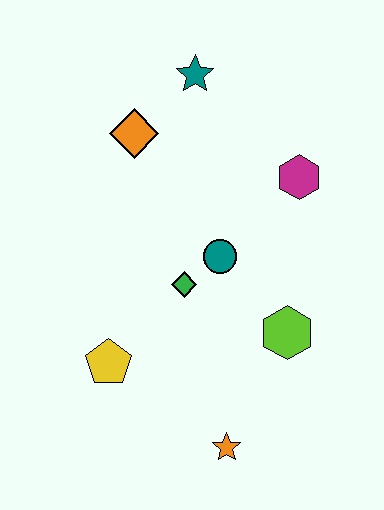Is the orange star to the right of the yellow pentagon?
Yes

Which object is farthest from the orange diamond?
The orange star is farthest from the orange diamond.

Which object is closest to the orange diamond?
The teal star is closest to the orange diamond.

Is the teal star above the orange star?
Yes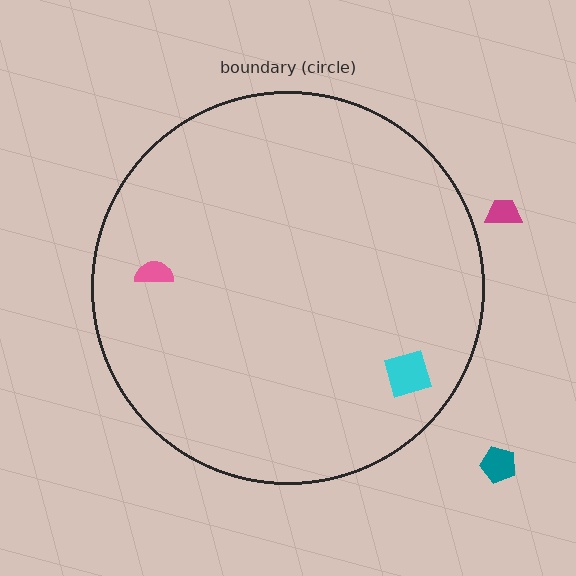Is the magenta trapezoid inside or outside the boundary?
Outside.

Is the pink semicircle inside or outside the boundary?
Inside.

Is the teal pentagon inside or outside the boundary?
Outside.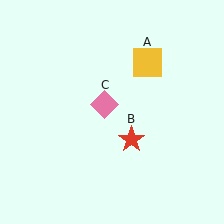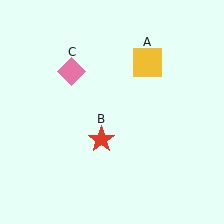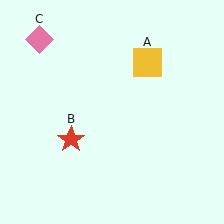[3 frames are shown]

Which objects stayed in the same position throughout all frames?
Yellow square (object A) remained stationary.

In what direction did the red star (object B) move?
The red star (object B) moved left.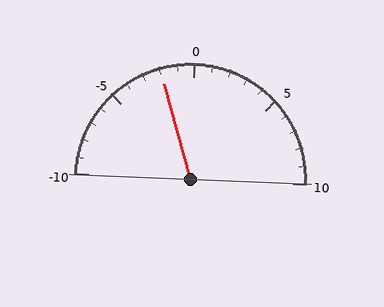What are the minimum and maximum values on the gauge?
The gauge ranges from -10 to 10.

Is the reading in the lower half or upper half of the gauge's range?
The reading is in the lower half of the range (-10 to 10).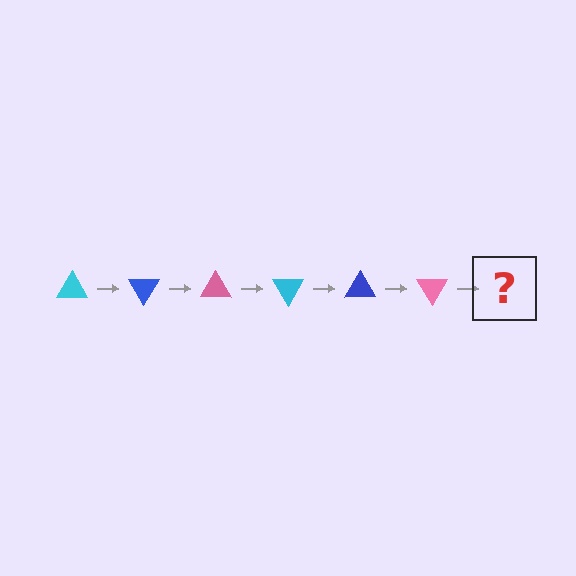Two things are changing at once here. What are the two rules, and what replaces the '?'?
The two rules are that it rotates 60 degrees each step and the color cycles through cyan, blue, and pink. The '?' should be a cyan triangle, rotated 360 degrees from the start.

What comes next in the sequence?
The next element should be a cyan triangle, rotated 360 degrees from the start.